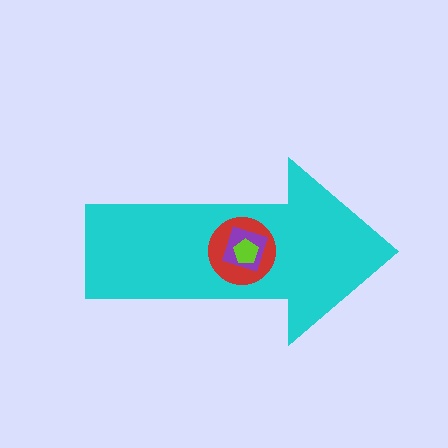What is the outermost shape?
The cyan arrow.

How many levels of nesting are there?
4.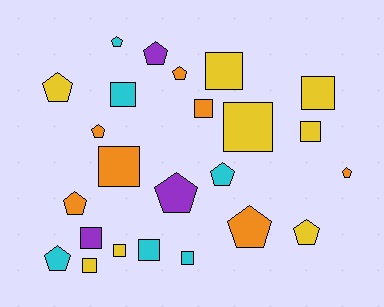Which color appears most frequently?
Yellow, with 8 objects.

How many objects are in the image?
There are 24 objects.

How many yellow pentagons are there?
There are 2 yellow pentagons.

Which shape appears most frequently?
Pentagon, with 12 objects.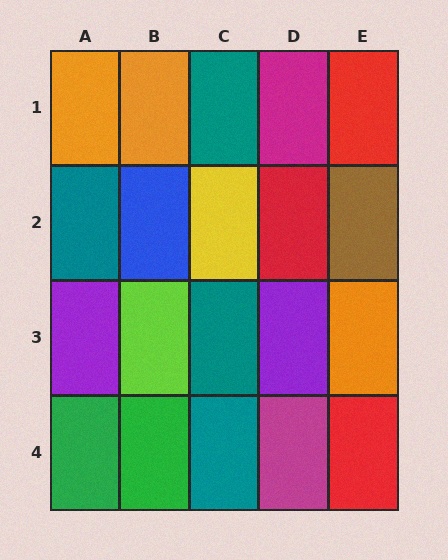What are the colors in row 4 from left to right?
Green, green, teal, magenta, red.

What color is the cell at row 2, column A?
Teal.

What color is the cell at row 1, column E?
Red.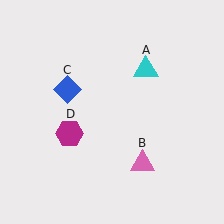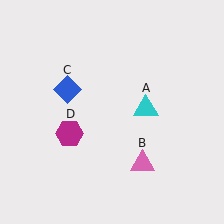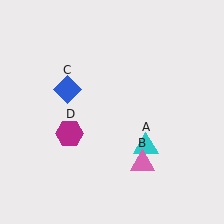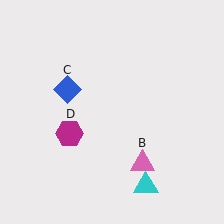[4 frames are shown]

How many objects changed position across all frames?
1 object changed position: cyan triangle (object A).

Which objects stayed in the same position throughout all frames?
Pink triangle (object B) and blue diamond (object C) and magenta hexagon (object D) remained stationary.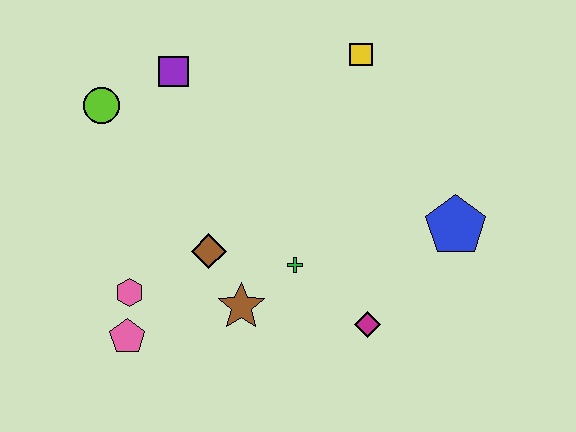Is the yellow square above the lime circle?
Yes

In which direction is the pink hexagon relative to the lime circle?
The pink hexagon is below the lime circle.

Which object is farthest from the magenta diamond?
The lime circle is farthest from the magenta diamond.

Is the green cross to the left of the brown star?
No